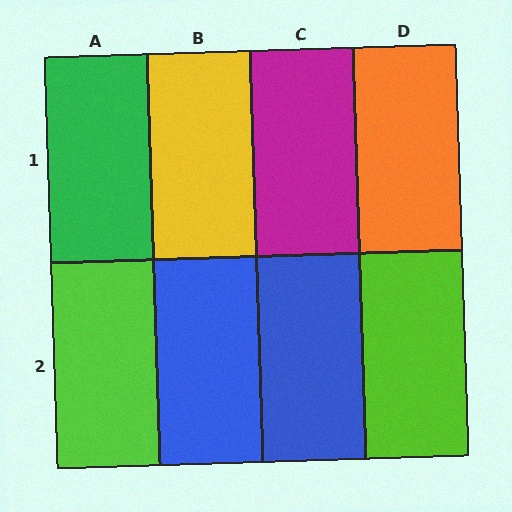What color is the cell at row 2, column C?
Blue.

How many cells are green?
1 cell is green.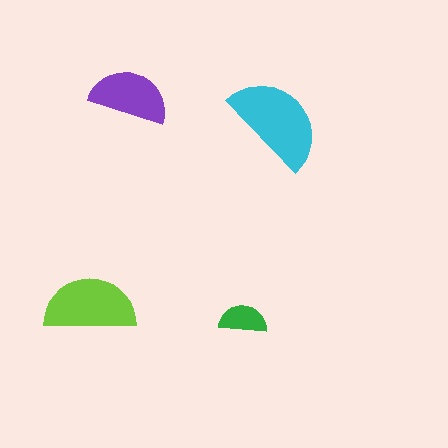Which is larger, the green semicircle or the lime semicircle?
The lime one.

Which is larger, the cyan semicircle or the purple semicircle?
The cyan one.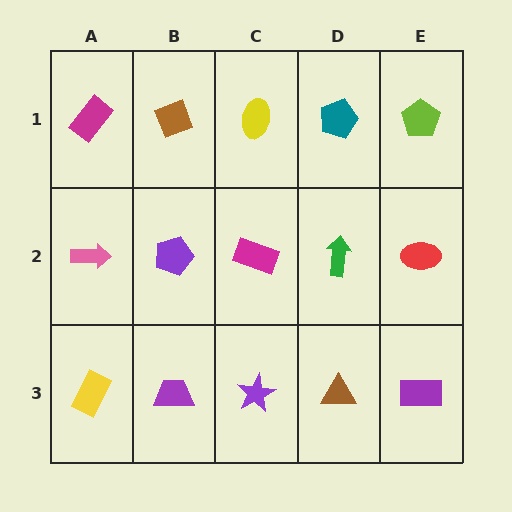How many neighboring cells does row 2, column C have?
4.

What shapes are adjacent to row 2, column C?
A yellow ellipse (row 1, column C), a purple star (row 3, column C), a purple pentagon (row 2, column B), a green arrow (row 2, column D).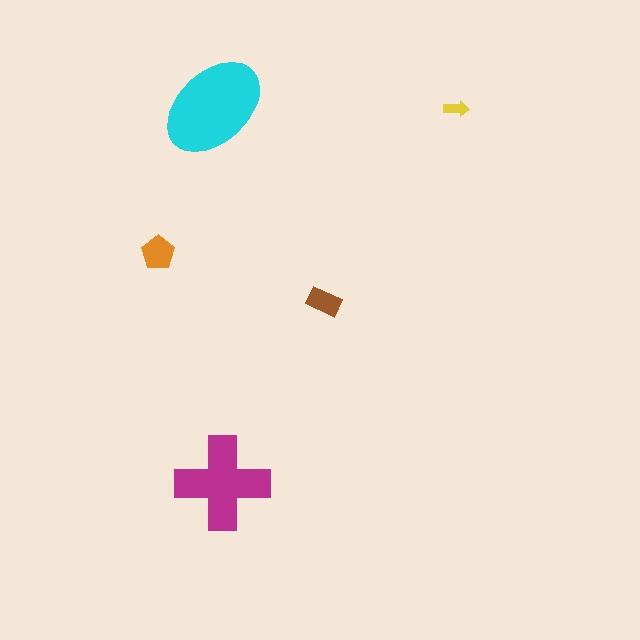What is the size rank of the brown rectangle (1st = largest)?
4th.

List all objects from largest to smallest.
The cyan ellipse, the magenta cross, the orange pentagon, the brown rectangle, the yellow arrow.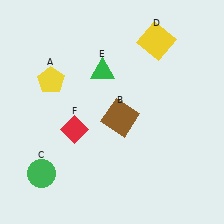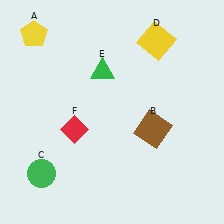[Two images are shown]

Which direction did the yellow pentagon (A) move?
The yellow pentagon (A) moved up.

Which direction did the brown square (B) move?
The brown square (B) moved right.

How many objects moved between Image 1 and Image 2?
2 objects moved between the two images.